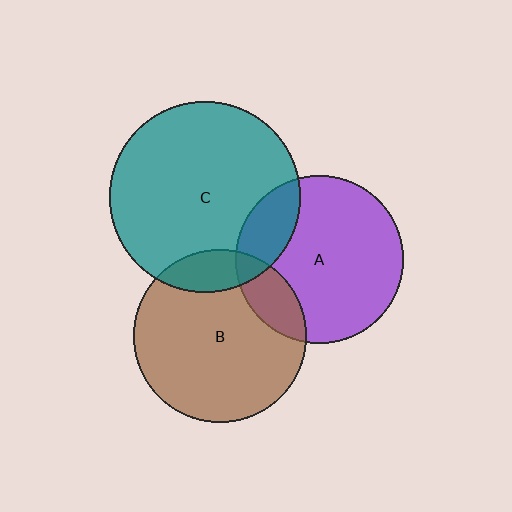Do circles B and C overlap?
Yes.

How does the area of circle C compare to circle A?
Approximately 1.3 times.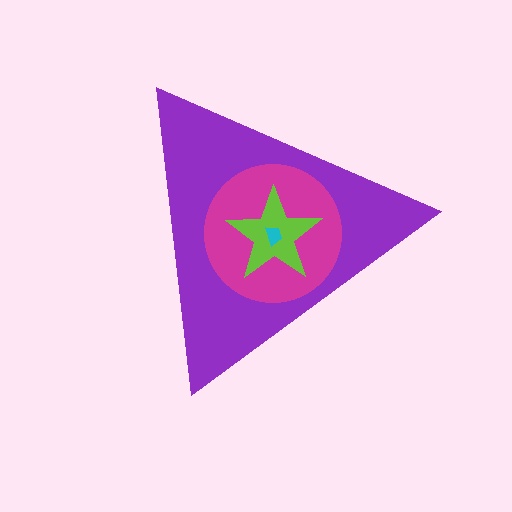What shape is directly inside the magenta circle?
The lime star.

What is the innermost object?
The cyan trapezoid.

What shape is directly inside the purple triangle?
The magenta circle.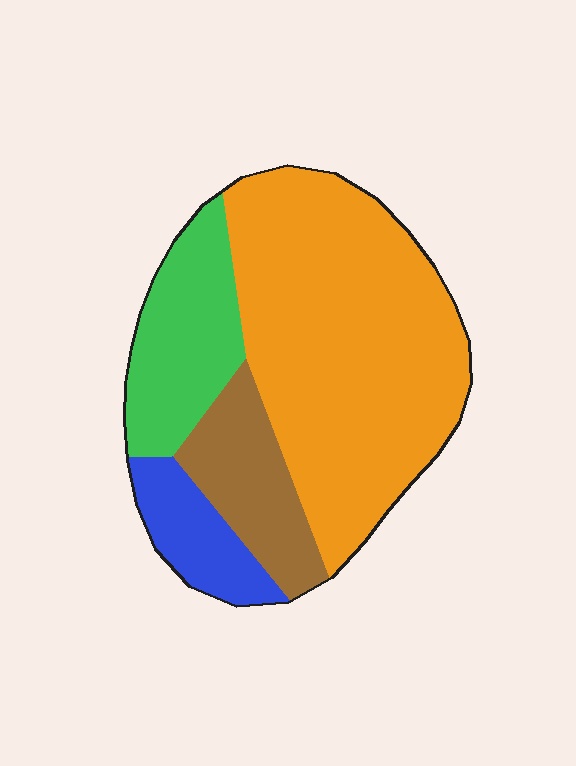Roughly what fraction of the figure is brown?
Brown takes up less than a sixth of the figure.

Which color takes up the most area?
Orange, at roughly 55%.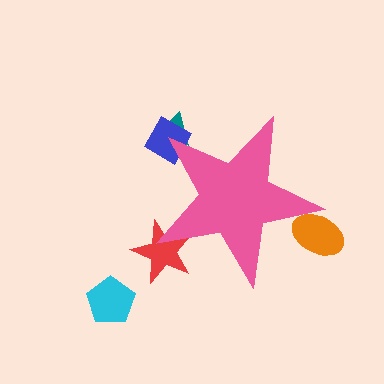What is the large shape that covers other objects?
A pink star.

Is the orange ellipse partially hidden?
Yes, the orange ellipse is partially hidden behind the pink star.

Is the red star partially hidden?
Yes, the red star is partially hidden behind the pink star.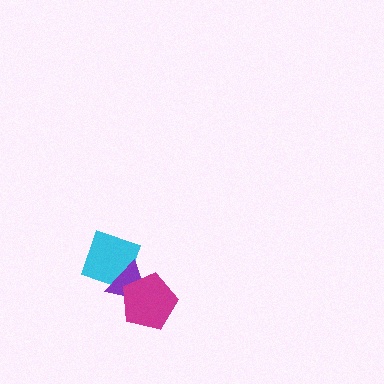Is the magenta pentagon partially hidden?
No, no other shape covers it.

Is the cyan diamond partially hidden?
Yes, it is partially covered by another shape.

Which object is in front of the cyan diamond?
The purple triangle is in front of the cyan diamond.